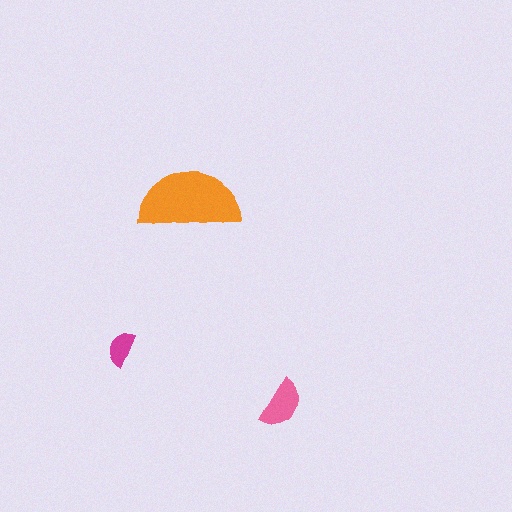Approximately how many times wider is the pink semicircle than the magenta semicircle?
About 1.5 times wider.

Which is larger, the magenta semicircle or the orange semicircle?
The orange one.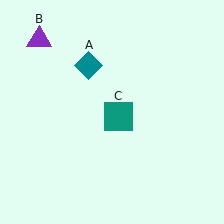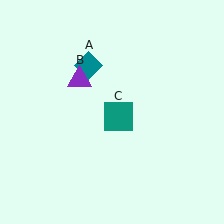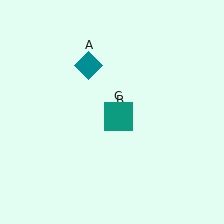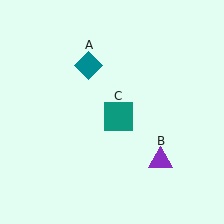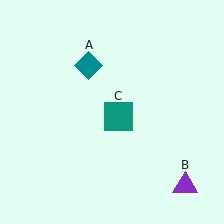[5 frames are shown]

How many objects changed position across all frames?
1 object changed position: purple triangle (object B).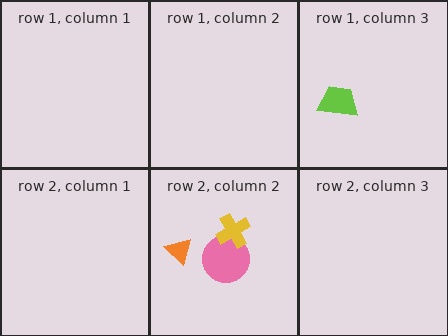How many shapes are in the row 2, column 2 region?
3.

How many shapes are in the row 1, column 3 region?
1.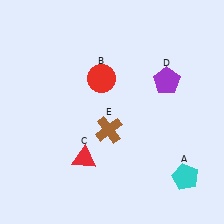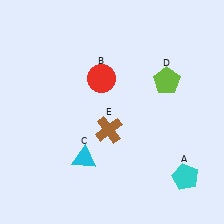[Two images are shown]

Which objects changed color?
C changed from red to cyan. D changed from purple to lime.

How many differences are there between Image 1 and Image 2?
There are 2 differences between the two images.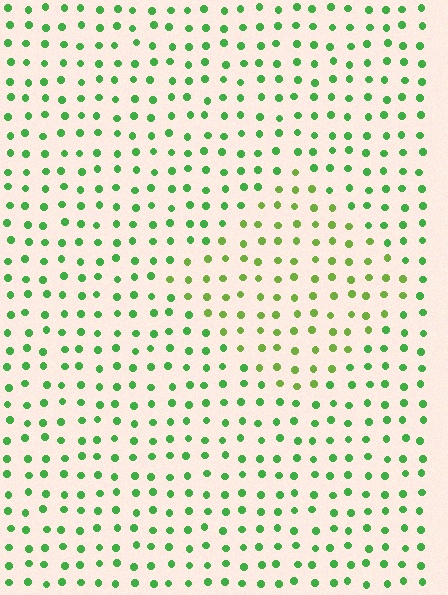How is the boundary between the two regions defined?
The boundary is defined purely by a slight shift in hue (about 29 degrees). Spacing, size, and orientation are identical on both sides.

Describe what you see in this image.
The image is filled with small green elements in a uniform arrangement. A diamond-shaped region is visible where the elements are tinted to a slightly different hue, forming a subtle color boundary.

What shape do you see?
I see a diamond.